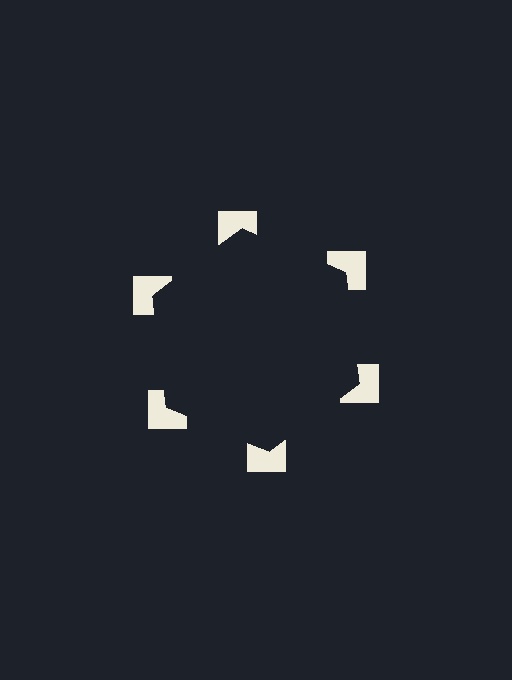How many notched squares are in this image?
There are 6 — one at each vertex of the illusory hexagon.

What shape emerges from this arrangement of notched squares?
An illusory hexagon — its edges are inferred from the aligned wedge cuts in the notched squares, not physically drawn.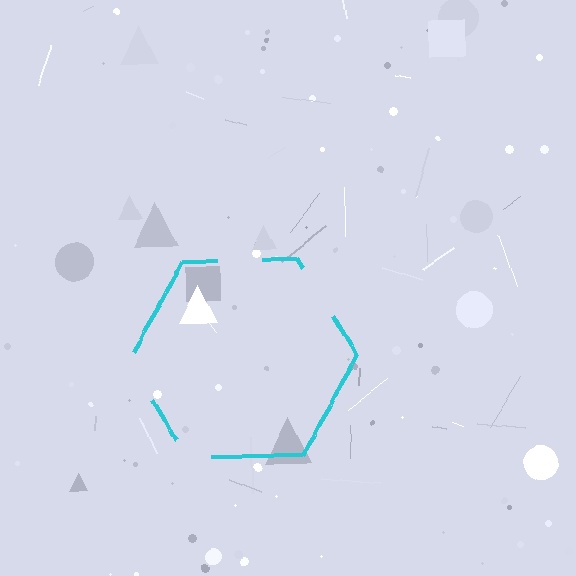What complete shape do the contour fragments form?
The contour fragments form a hexagon.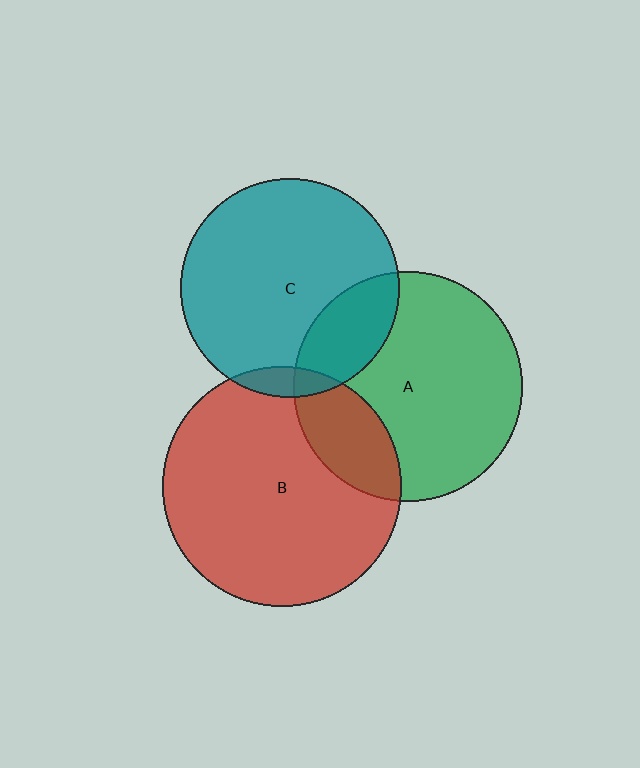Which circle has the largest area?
Circle B (red).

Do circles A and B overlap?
Yes.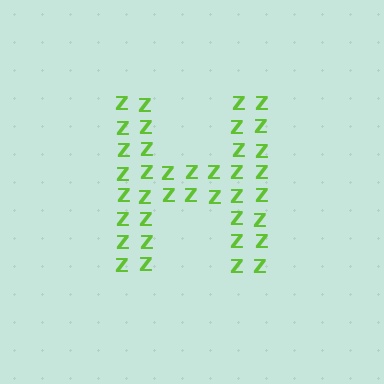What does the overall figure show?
The overall figure shows the letter H.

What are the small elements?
The small elements are letter Z's.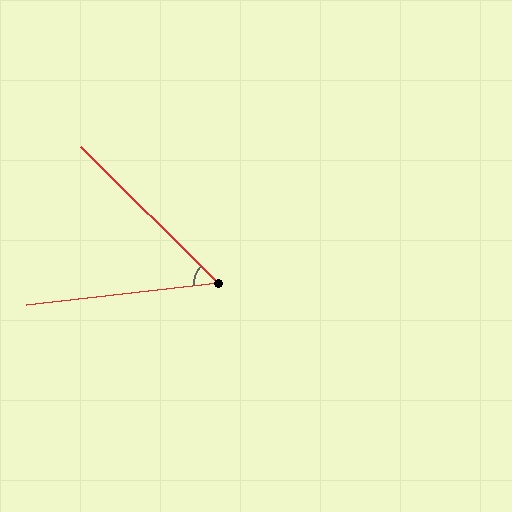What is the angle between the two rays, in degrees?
Approximately 52 degrees.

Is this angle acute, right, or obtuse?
It is acute.